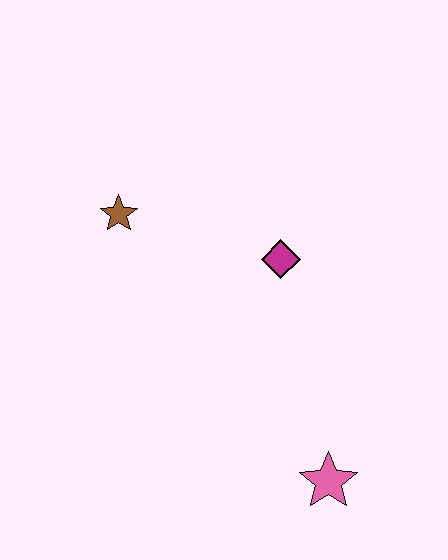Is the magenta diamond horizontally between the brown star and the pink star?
Yes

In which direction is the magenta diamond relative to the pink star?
The magenta diamond is above the pink star.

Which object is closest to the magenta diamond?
The brown star is closest to the magenta diamond.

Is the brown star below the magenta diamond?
No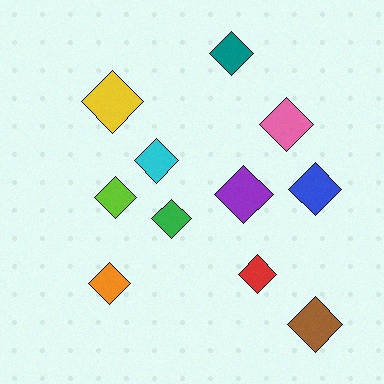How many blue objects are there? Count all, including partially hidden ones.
There is 1 blue object.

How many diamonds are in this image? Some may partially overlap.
There are 11 diamonds.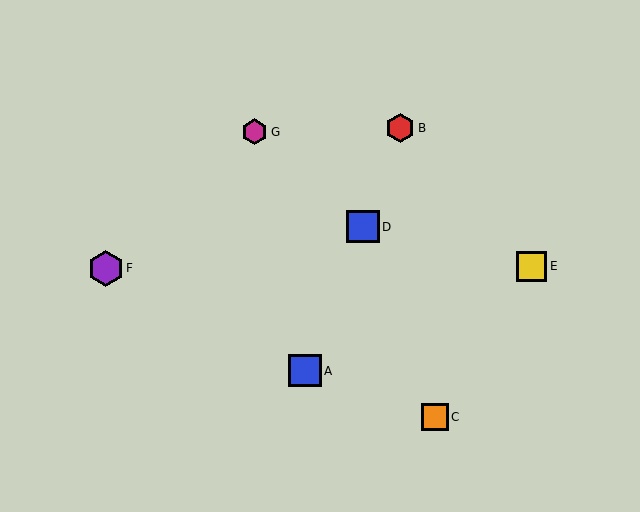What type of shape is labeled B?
Shape B is a red hexagon.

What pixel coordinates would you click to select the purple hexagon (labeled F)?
Click at (106, 268) to select the purple hexagon F.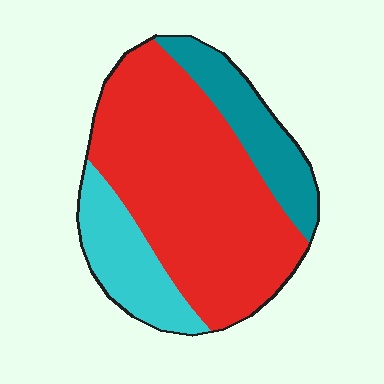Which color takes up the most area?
Red, at roughly 65%.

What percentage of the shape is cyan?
Cyan takes up less than a quarter of the shape.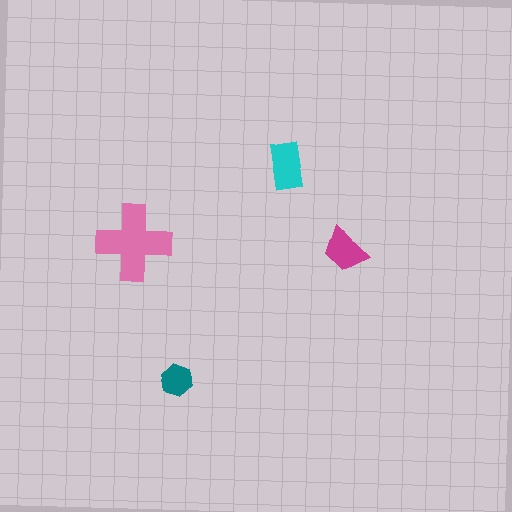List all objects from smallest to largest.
The teal hexagon, the magenta trapezoid, the cyan rectangle, the pink cross.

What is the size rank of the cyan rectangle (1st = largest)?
2nd.